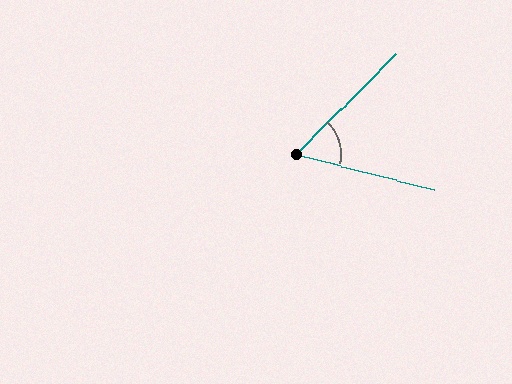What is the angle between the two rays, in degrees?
Approximately 59 degrees.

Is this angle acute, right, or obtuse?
It is acute.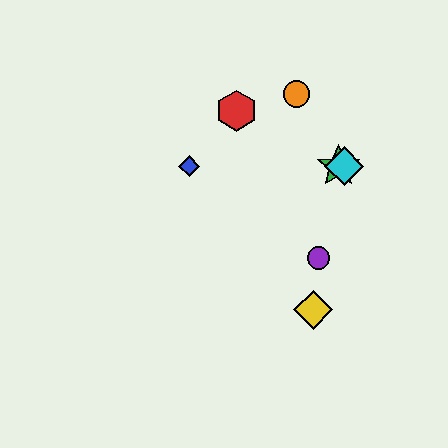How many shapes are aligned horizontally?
3 shapes (the blue diamond, the green star, the cyan diamond) are aligned horizontally.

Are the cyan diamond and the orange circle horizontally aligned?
No, the cyan diamond is at y≈166 and the orange circle is at y≈94.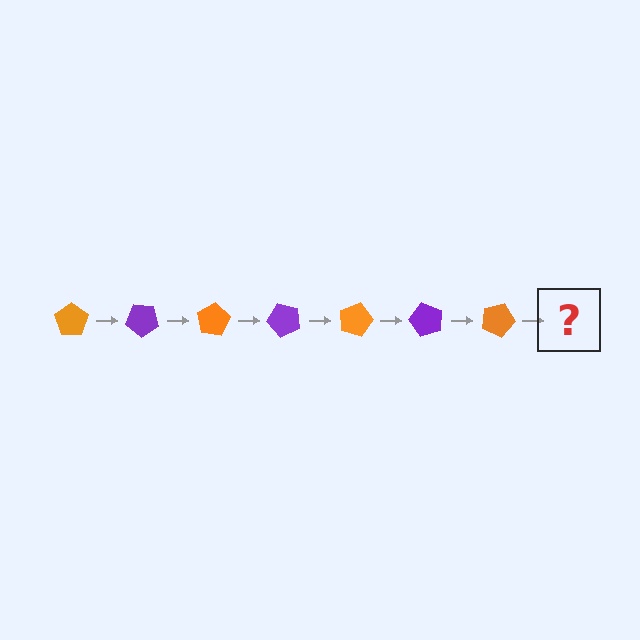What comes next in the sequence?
The next element should be a purple pentagon, rotated 280 degrees from the start.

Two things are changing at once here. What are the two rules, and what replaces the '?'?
The two rules are that it rotates 40 degrees each step and the color cycles through orange and purple. The '?' should be a purple pentagon, rotated 280 degrees from the start.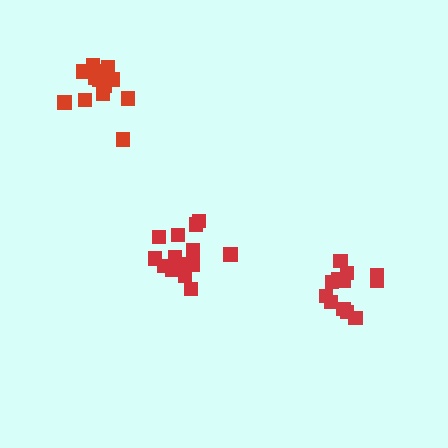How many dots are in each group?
Group 1: 14 dots, Group 2: 12 dots, Group 3: 14 dots (40 total).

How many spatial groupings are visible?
There are 3 spatial groupings.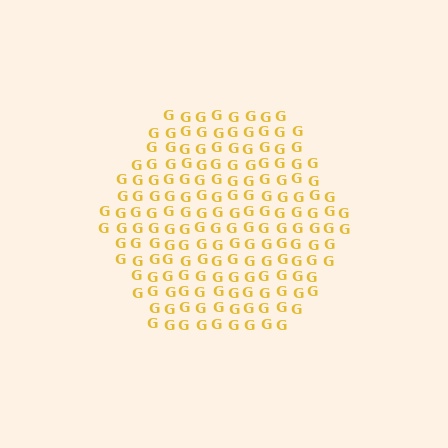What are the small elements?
The small elements are letter G's.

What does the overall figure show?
The overall figure shows a hexagon.